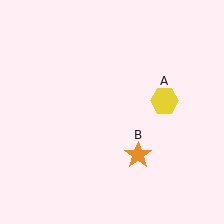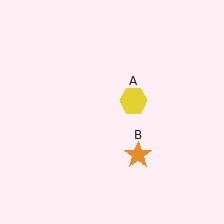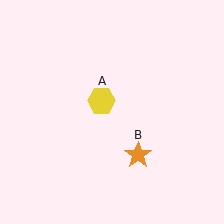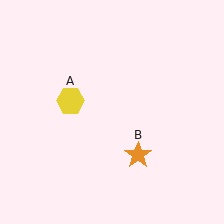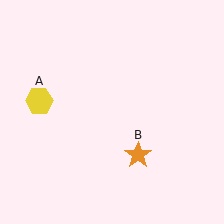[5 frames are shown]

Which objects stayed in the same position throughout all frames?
Orange star (object B) remained stationary.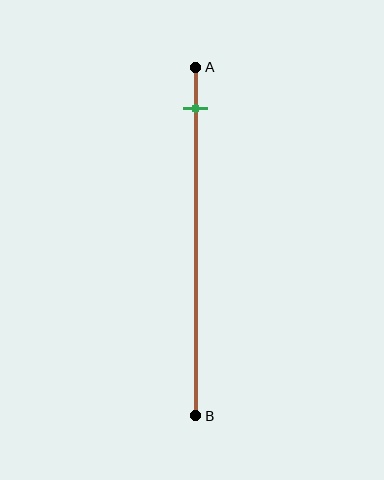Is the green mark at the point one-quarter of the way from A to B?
No, the mark is at about 10% from A, not at the 25% one-quarter point.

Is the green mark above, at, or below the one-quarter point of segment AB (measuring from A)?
The green mark is above the one-quarter point of segment AB.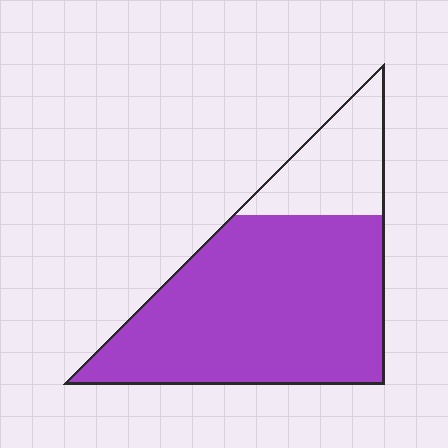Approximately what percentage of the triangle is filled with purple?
Approximately 80%.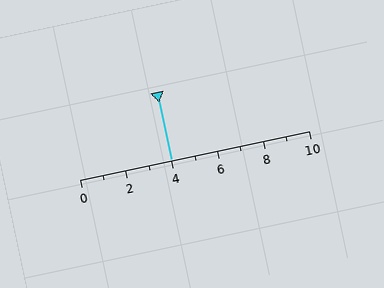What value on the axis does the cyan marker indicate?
The marker indicates approximately 4.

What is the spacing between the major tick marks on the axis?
The major ticks are spaced 2 apart.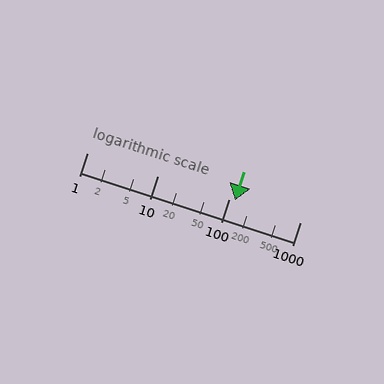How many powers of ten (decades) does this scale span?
The scale spans 3 decades, from 1 to 1000.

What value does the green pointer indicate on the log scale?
The pointer indicates approximately 120.